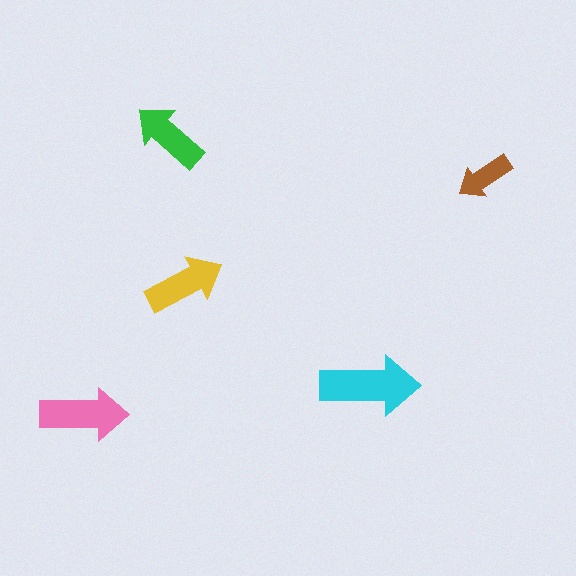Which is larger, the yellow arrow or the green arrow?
The yellow one.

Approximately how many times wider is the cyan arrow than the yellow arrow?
About 1.5 times wider.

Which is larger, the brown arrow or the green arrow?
The green one.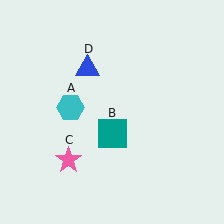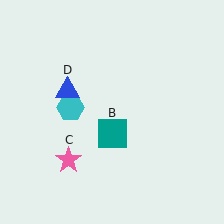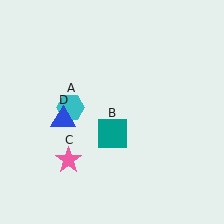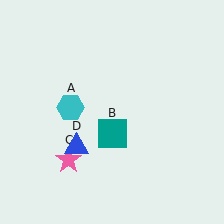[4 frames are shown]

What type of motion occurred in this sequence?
The blue triangle (object D) rotated counterclockwise around the center of the scene.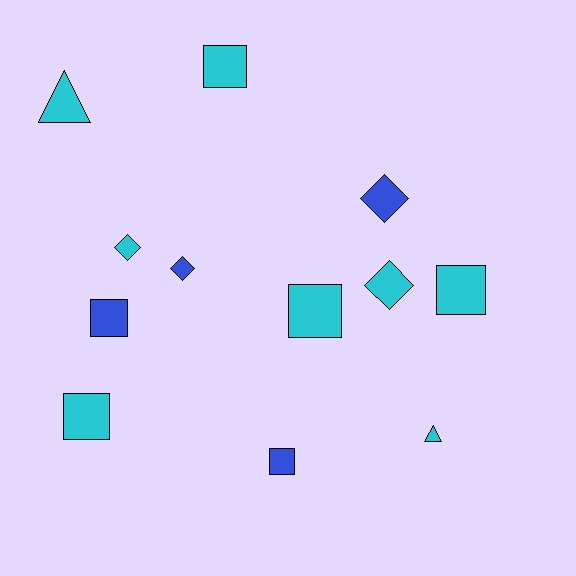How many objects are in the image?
There are 12 objects.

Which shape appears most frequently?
Square, with 6 objects.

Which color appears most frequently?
Cyan, with 8 objects.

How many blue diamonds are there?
There are 2 blue diamonds.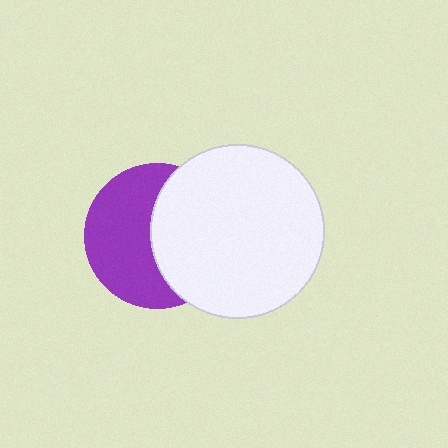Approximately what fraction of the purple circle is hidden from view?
Roughly 47% of the purple circle is hidden behind the white circle.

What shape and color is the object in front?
The object in front is a white circle.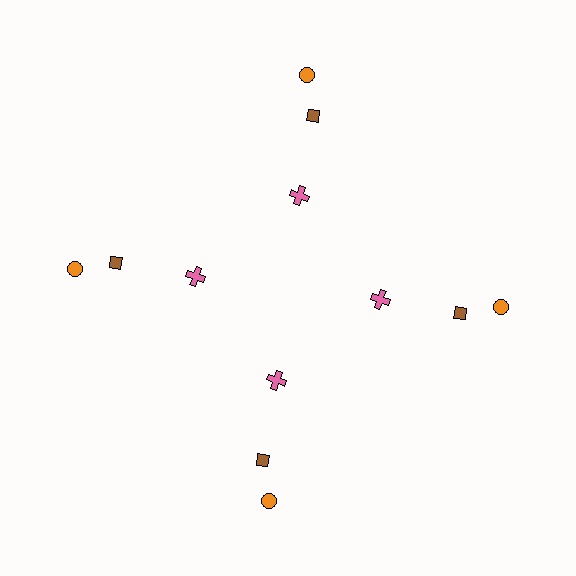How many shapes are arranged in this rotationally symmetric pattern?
There are 12 shapes, arranged in 4 groups of 3.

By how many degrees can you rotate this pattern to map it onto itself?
The pattern maps onto itself every 90 degrees of rotation.